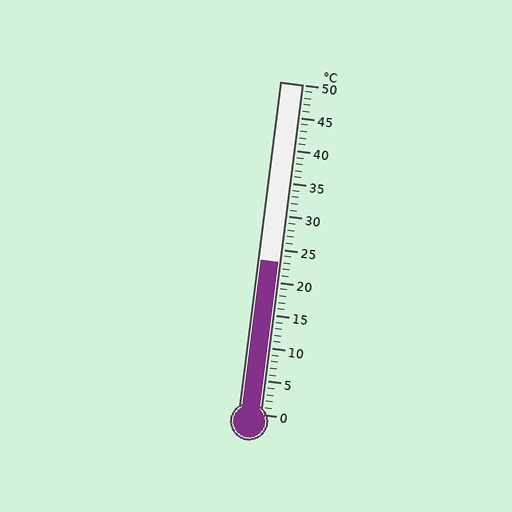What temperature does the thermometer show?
The thermometer shows approximately 23°C.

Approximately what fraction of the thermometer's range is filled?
The thermometer is filled to approximately 45% of its range.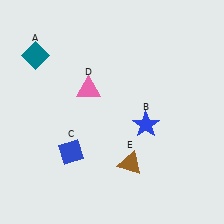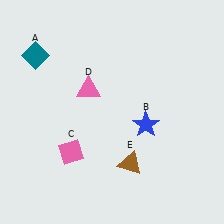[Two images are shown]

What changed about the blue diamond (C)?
In Image 1, C is blue. In Image 2, it changed to pink.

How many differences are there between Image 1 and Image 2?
There is 1 difference between the two images.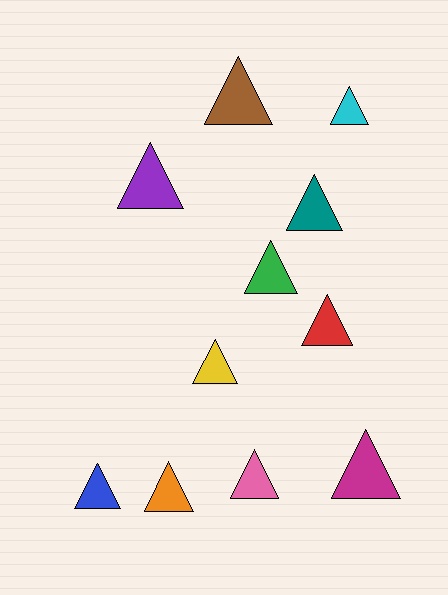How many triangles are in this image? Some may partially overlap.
There are 11 triangles.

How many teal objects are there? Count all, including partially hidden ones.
There is 1 teal object.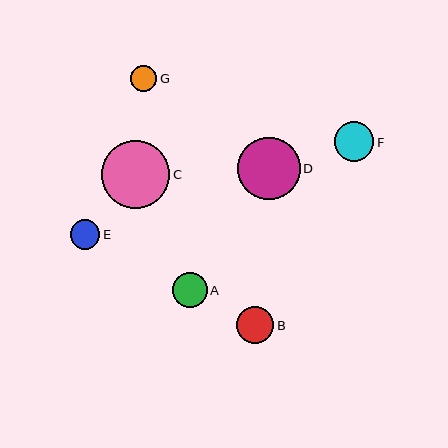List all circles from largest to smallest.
From largest to smallest: C, D, F, B, A, E, G.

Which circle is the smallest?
Circle G is the smallest with a size of approximately 26 pixels.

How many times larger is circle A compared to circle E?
Circle A is approximately 1.2 times the size of circle E.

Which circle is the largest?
Circle C is the largest with a size of approximately 68 pixels.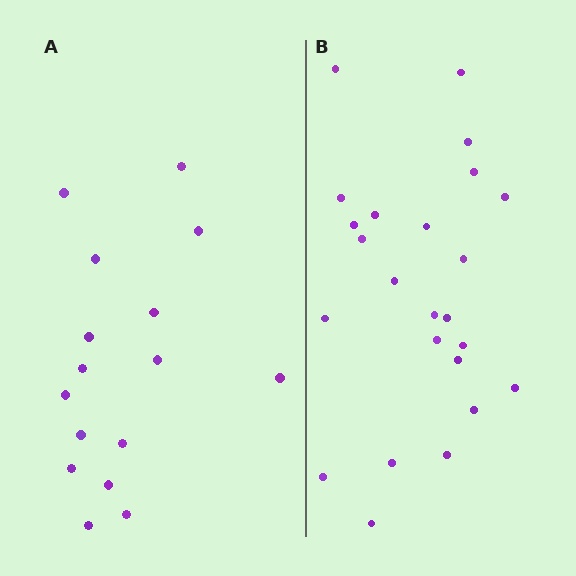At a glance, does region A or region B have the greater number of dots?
Region B (the right region) has more dots.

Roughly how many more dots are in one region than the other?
Region B has roughly 8 or so more dots than region A.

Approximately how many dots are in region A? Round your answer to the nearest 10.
About 20 dots. (The exact count is 16, which rounds to 20.)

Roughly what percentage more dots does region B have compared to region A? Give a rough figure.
About 50% more.